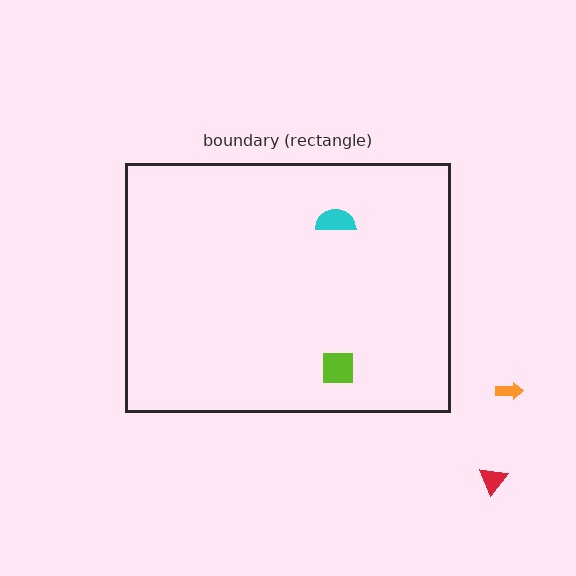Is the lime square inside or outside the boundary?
Inside.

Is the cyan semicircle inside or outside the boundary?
Inside.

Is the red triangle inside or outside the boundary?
Outside.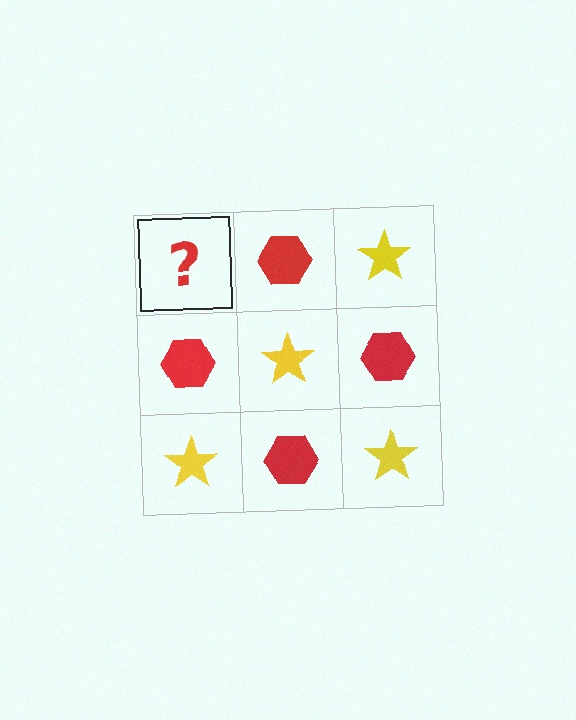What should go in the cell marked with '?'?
The missing cell should contain a yellow star.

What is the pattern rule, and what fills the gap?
The rule is that it alternates yellow star and red hexagon in a checkerboard pattern. The gap should be filled with a yellow star.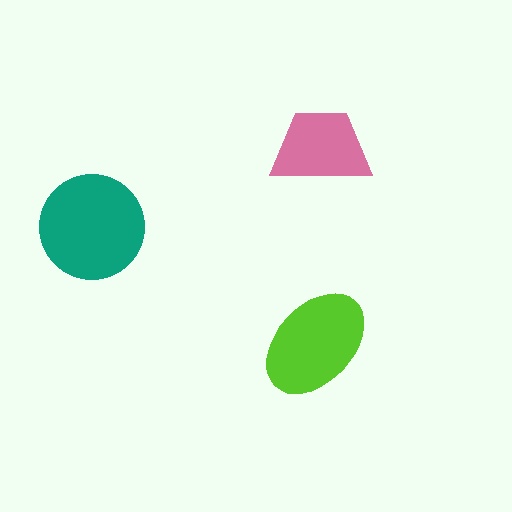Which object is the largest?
The teal circle.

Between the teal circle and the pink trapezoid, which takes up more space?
The teal circle.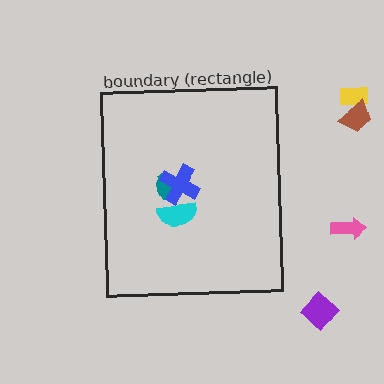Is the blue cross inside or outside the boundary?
Inside.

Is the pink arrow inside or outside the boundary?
Outside.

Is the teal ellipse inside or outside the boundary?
Inside.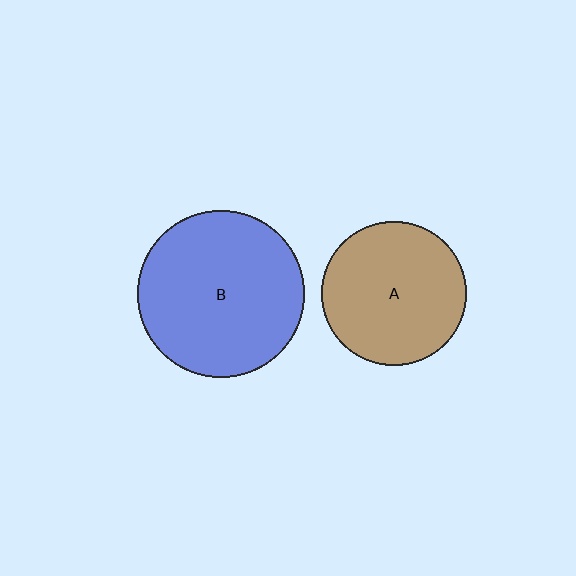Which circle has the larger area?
Circle B (blue).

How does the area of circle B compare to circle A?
Approximately 1.3 times.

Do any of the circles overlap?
No, none of the circles overlap.